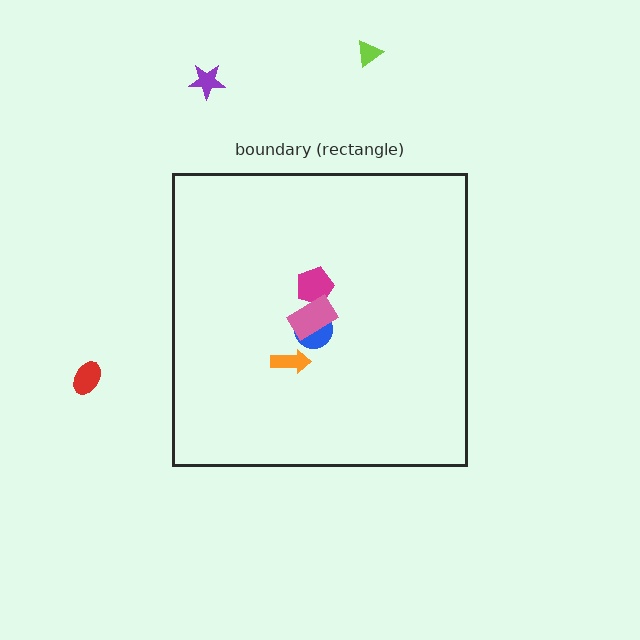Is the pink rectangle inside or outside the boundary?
Inside.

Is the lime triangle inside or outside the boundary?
Outside.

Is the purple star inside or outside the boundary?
Outside.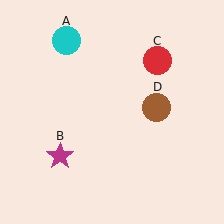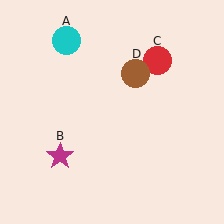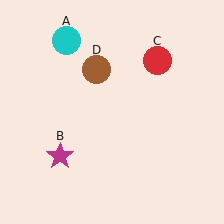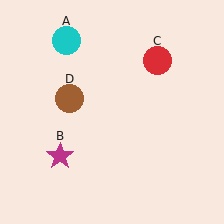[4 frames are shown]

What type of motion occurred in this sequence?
The brown circle (object D) rotated counterclockwise around the center of the scene.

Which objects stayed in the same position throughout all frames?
Cyan circle (object A) and magenta star (object B) and red circle (object C) remained stationary.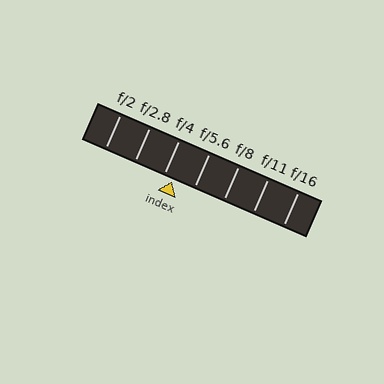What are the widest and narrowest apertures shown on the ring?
The widest aperture shown is f/2 and the narrowest is f/16.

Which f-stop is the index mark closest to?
The index mark is closest to f/4.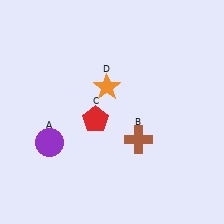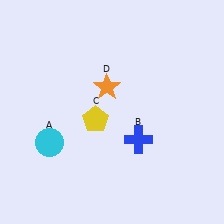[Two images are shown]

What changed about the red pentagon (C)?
In Image 1, C is red. In Image 2, it changed to yellow.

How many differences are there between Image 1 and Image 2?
There are 3 differences between the two images.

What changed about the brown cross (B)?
In Image 1, B is brown. In Image 2, it changed to blue.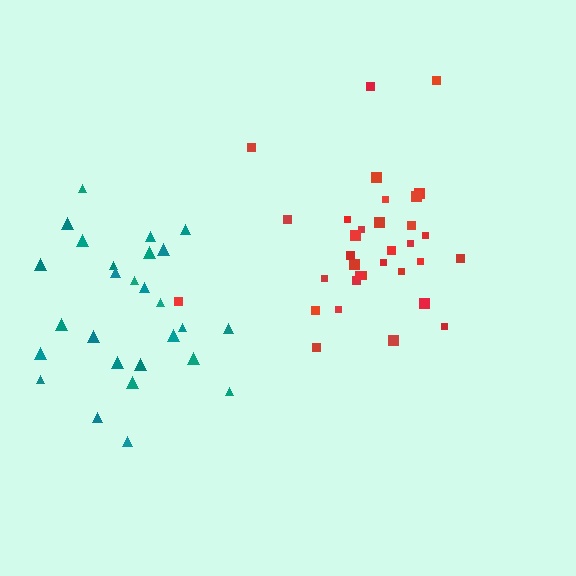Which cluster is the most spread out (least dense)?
Teal.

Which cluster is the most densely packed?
Red.